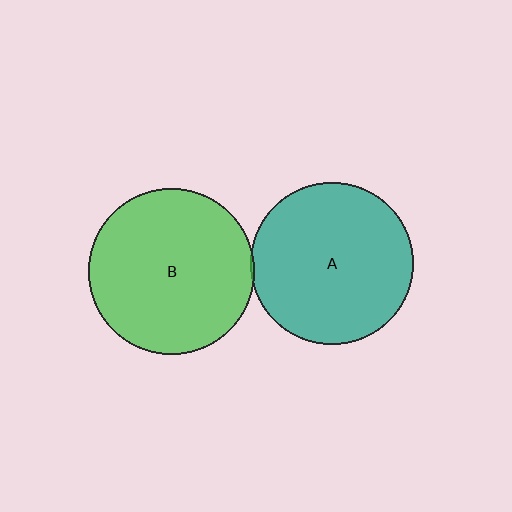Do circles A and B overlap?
Yes.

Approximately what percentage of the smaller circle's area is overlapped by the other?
Approximately 5%.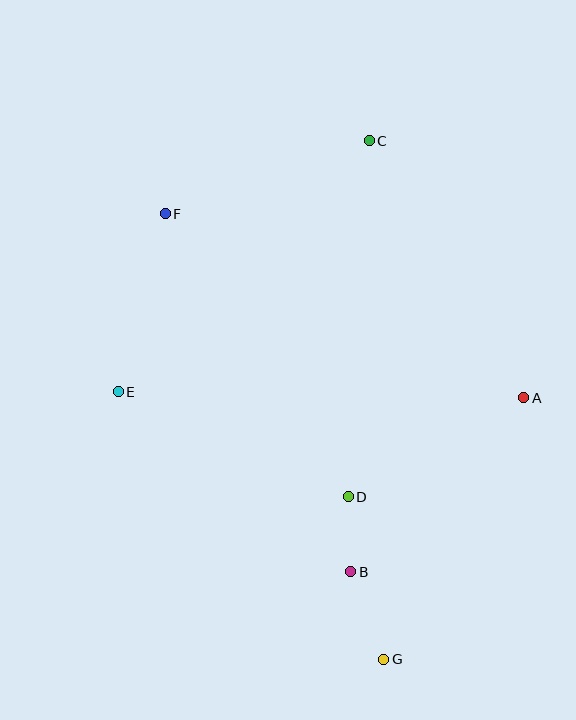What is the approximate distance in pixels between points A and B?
The distance between A and B is approximately 245 pixels.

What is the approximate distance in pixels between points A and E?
The distance between A and E is approximately 406 pixels.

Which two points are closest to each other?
Points B and D are closest to each other.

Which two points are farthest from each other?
Points C and G are farthest from each other.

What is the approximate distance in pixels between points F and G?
The distance between F and G is approximately 496 pixels.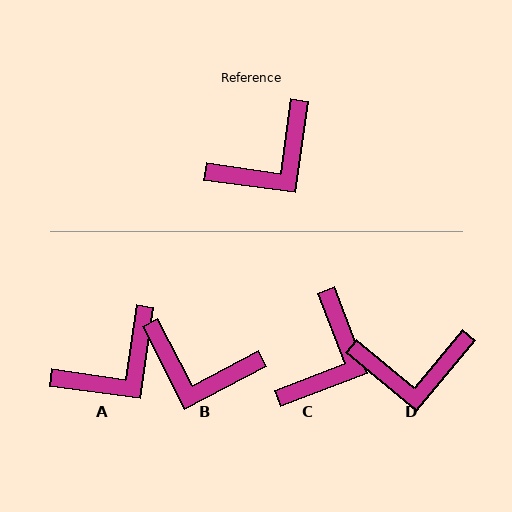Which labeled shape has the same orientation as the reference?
A.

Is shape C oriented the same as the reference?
No, it is off by about 29 degrees.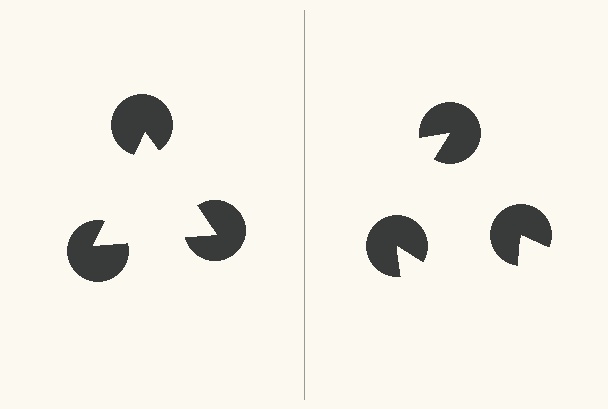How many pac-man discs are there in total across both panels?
6 — 3 on each side.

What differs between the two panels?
The pac-man discs are positioned identically on both sides; only the wedge orientations differ. On the left they align to a triangle; on the right they are misaligned.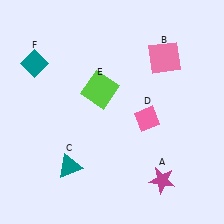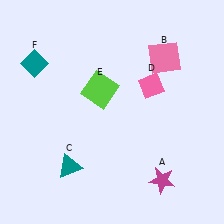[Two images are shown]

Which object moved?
The pink diamond (D) moved up.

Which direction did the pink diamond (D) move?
The pink diamond (D) moved up.